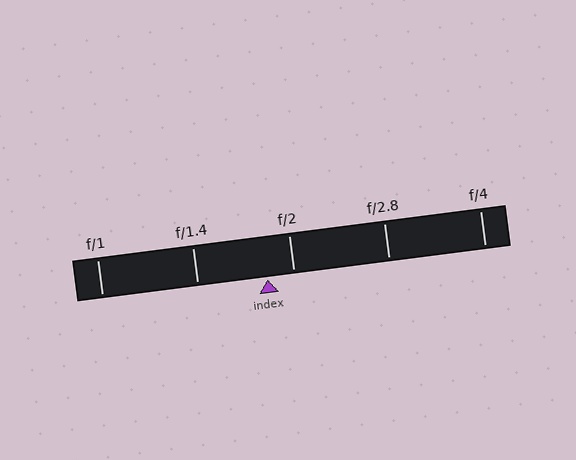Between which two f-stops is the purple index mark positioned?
The index mark is between f/1.4 and f/2.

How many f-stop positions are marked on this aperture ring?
There are 5 f-stop positions marked.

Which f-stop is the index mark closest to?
The index mark is closest to f/2.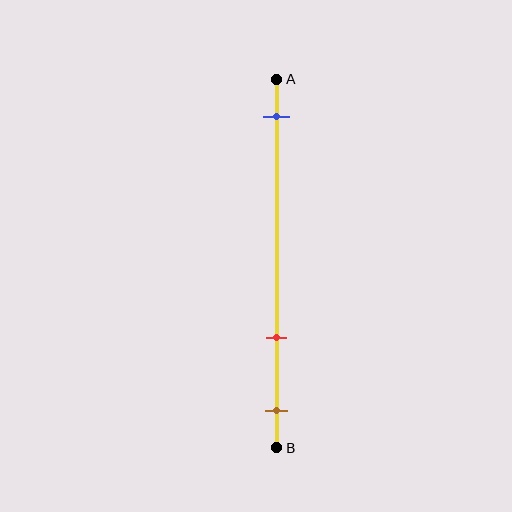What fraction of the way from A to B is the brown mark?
The brown mark is approximately 90% (0.9) of the way from A to B.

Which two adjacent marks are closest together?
The red and brown marks are the closest adjacent pair.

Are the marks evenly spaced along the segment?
No, the marks are not evenly spaced.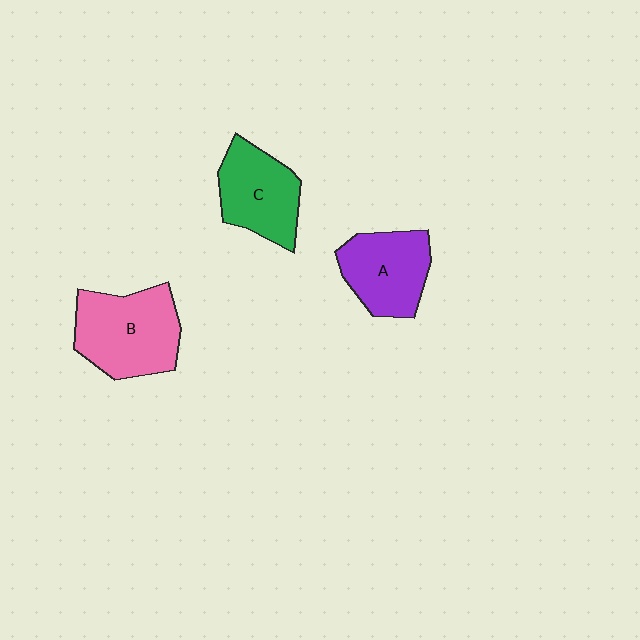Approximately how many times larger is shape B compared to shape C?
Approximately 1.3 times.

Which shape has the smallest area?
Shape C (green).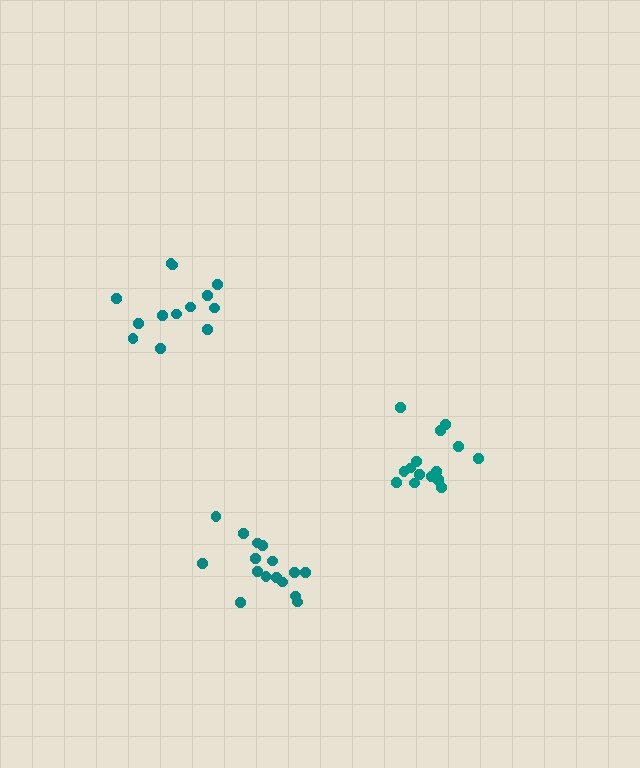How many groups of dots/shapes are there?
There are 3 groups.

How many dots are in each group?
Group 1: 13 dots, Group 2: 16 dots, Group 3: 16 dots (45 total).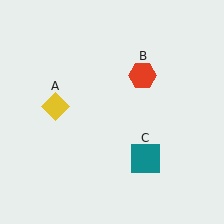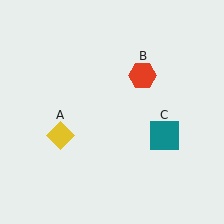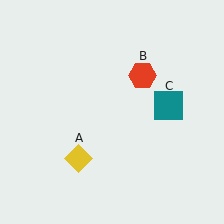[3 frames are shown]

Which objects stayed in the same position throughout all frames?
Red hexagon (object B) remained stationary.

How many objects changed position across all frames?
2 objects changed position: yellow diamond (object A), teal square (object C).